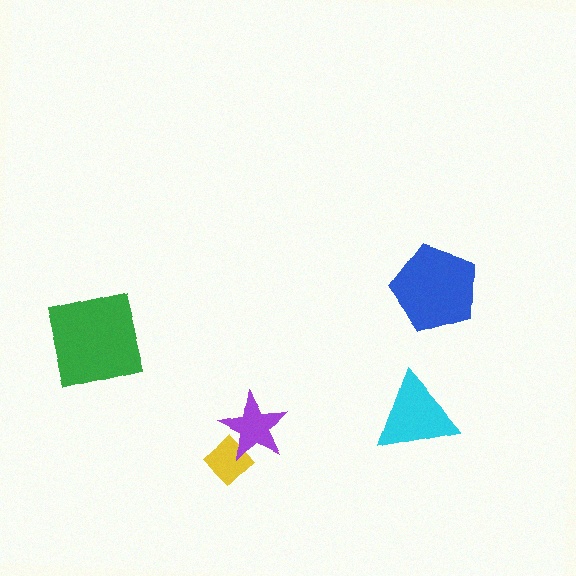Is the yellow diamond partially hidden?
Yes, it is partially covered by another shape.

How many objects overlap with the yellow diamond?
1 object overlaps with the yellow diamond.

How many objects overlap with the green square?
0 objects overlap with the green square.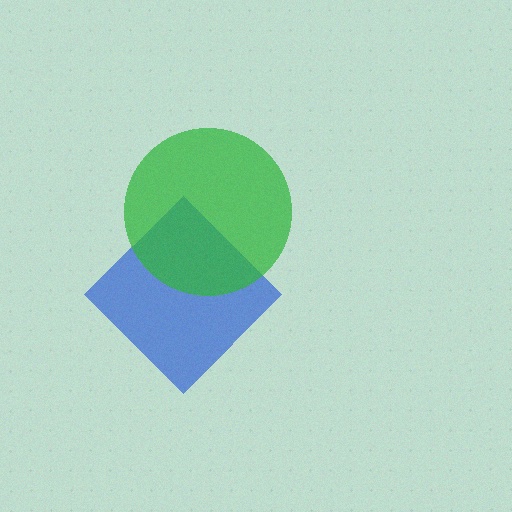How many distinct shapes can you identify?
There are 2 distinct shapes: a blue diamond, a green circle.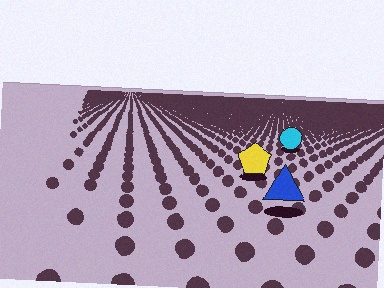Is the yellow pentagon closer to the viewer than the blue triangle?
No. The blue triangle is closer — you can tell from the texture gradient: the ground texture is coarser near it.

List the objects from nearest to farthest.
From nearest to farthest: the blue triangle, the yellow pentagon, the cyan circle.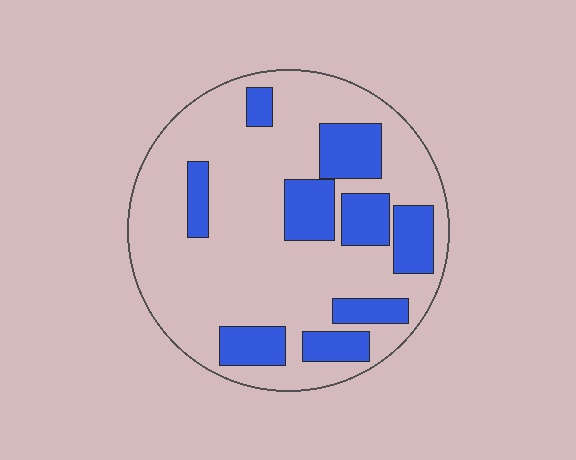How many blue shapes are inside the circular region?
9.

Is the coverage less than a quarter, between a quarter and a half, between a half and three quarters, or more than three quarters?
Between a quarter and a half.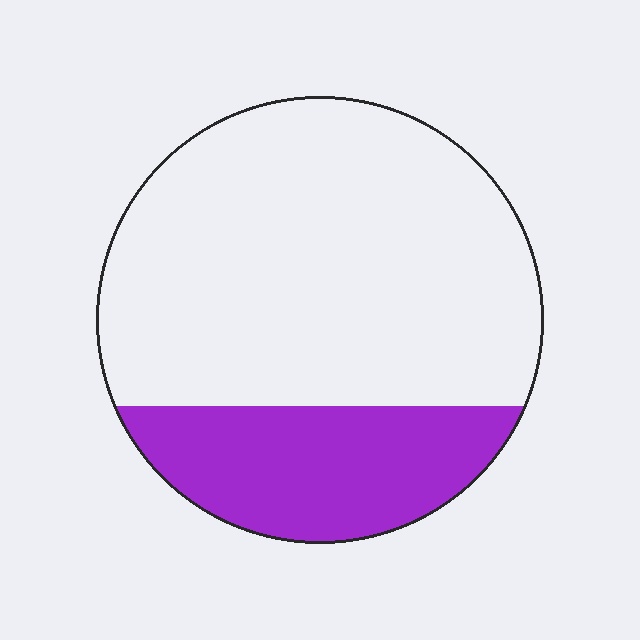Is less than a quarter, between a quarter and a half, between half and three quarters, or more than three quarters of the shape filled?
Between a quarter and a half.